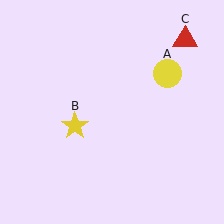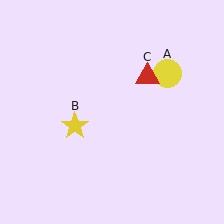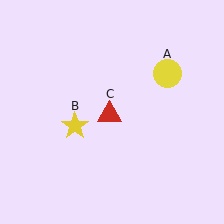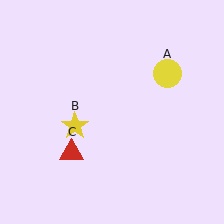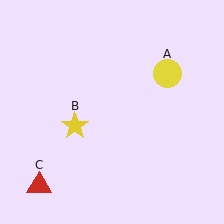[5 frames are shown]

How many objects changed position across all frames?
1 object changed position: red triangle (object C).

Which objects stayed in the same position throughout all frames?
Yellow circle (object A) and yellow star (object B) remained stationary.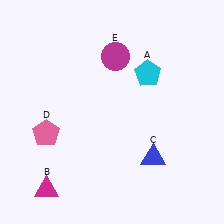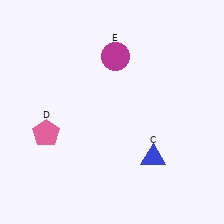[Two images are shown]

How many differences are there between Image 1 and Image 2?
There are 2 differences between the two images.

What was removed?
The magenta triangle (B), the cyan pentagon (A) were removed in Image 2.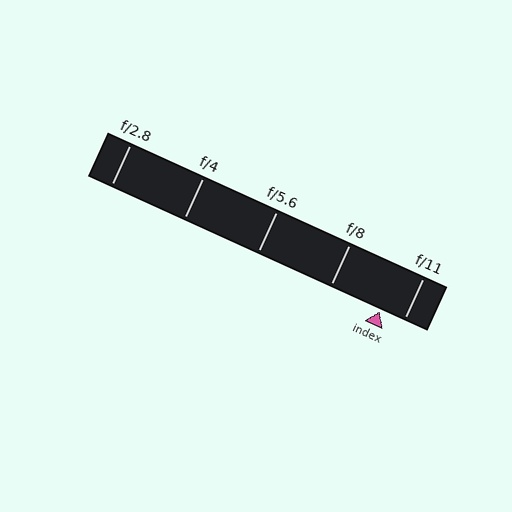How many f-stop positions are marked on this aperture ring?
There are 5 f-stop positions marked.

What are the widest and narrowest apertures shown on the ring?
The widest aperture shown is f/2.8 and the narrowest is f/11.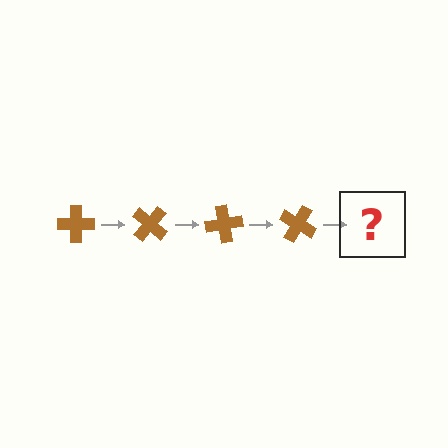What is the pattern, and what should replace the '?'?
The pattern is that the cross rotates 40 degrees each step. The '?' should be a brown cross rotated 160 degrees.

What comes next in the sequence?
The next element should be a brown cross rotated 160 degrees.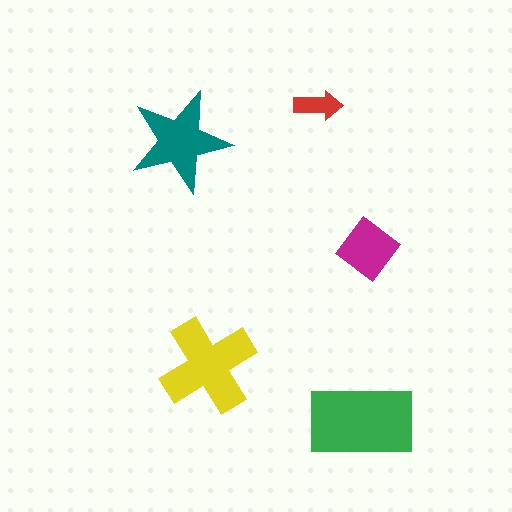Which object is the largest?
The green rectangle.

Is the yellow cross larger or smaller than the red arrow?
Larger.